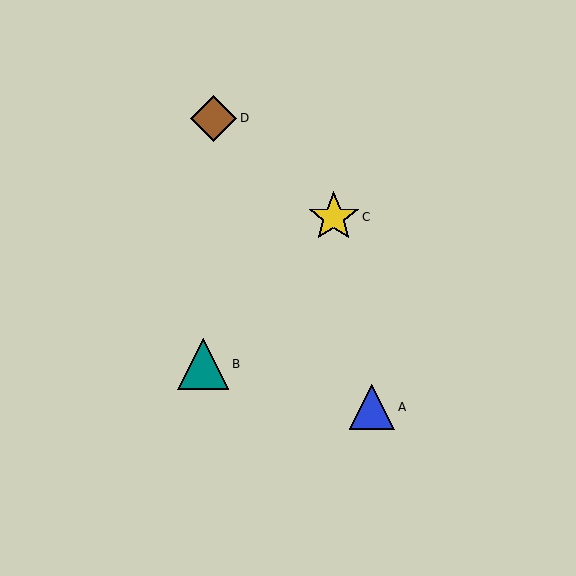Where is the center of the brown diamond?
The center of the brown diamond is at (214, 118).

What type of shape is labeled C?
Shape C is a yellow star.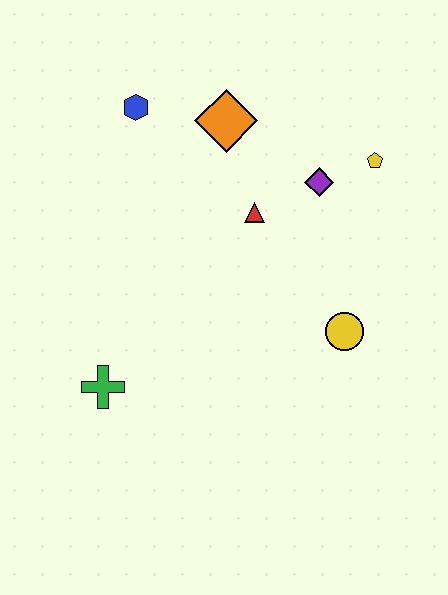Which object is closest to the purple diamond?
The yellow pentagon is closest to the purple diamond.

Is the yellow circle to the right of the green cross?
Yes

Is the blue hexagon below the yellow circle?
No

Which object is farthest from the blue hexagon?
The yellow circle is farthest from the blue hexagon.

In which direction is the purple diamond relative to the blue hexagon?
The purple diamond is to the right of the blue hexagon.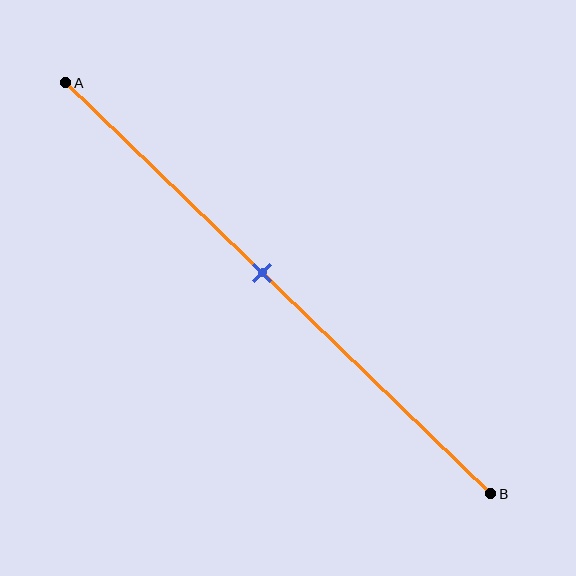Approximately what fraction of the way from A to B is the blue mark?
The blue mark is approximately 45% of the way from A to B.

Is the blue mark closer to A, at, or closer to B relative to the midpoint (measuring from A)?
The blue mark is closer to point A than the midpoint of segment AB.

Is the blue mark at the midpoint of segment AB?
No, the mark is at about 45% from A, not at the 50% midpoint.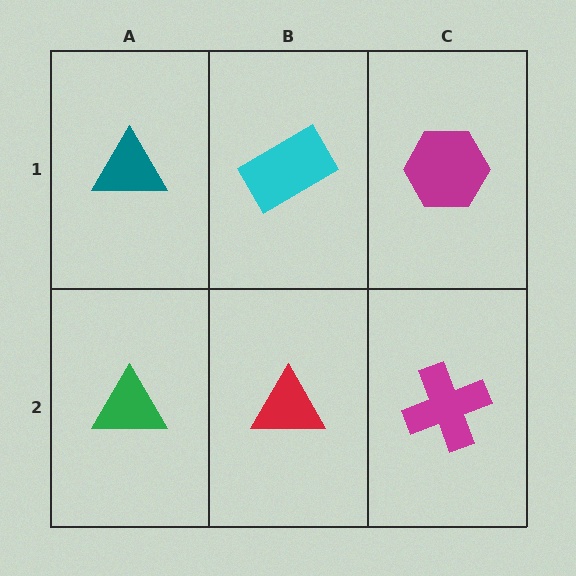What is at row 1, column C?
A magenta hexagon.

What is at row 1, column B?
A cyan rectangle.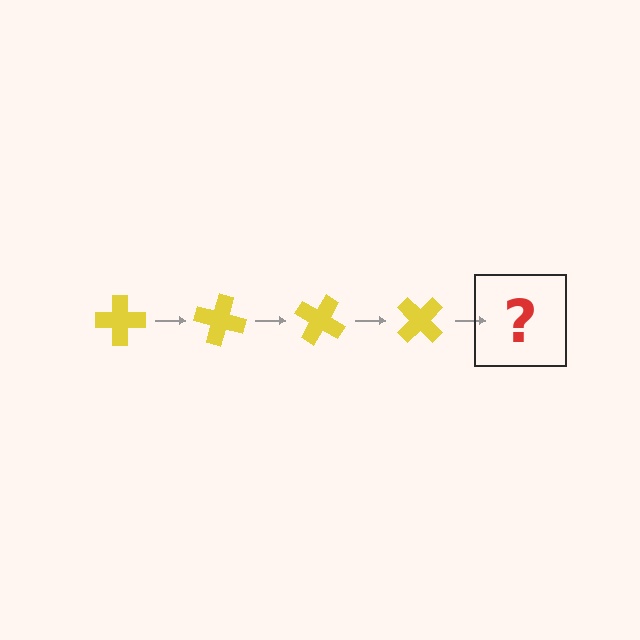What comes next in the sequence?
The next element should be a yellow cross rotated 60 degrees.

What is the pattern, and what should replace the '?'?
The pattern is that the cross rotates 15 degrees each step. The '?' should be a yellow cross rotated 60 degrees.